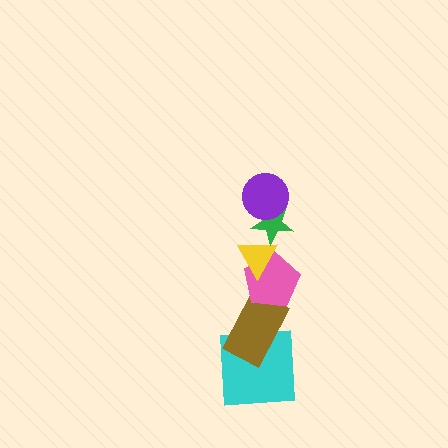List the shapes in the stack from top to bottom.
From top to bottom: the purple circle, the green star, the yellow triangle, the pink pentagon, the brown rectangle, the cyan square.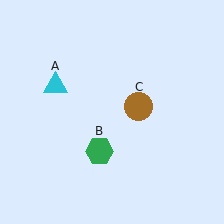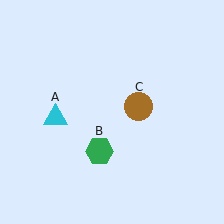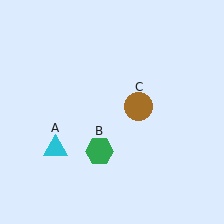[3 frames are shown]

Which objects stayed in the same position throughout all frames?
Green hexagon (object B) and brown circle (object C) remained stationary.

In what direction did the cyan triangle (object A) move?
The cyan triangle (object A) moved down.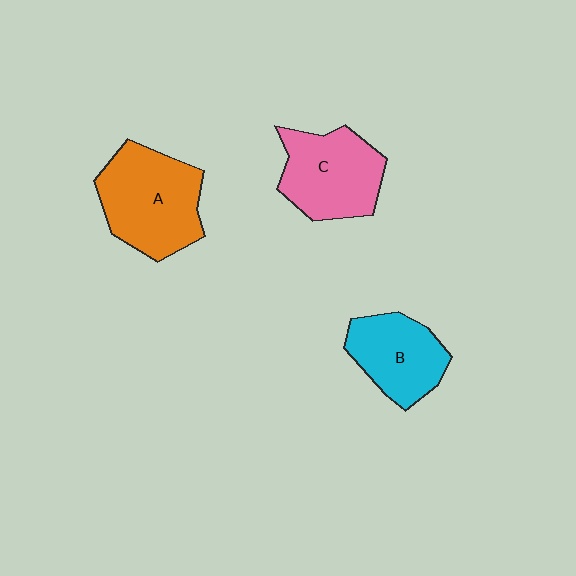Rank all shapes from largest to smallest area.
From largest to smallest: A (orange), C (pink), B (cyan).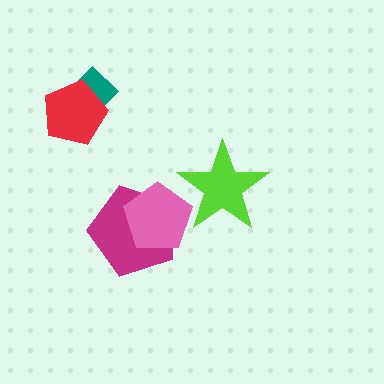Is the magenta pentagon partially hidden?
Yes, it is partially covered by another shape.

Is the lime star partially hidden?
No, no other shape covers it.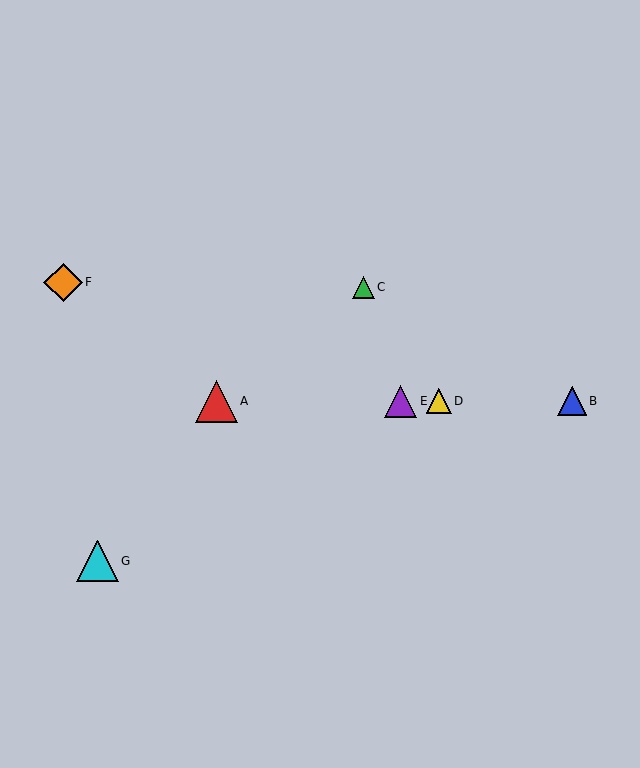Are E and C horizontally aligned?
No, E is at y≈401 and C is at y≈287.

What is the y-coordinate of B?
Object B is at y≈401.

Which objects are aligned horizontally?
Objects A, B, D, E are aligned horizontally.